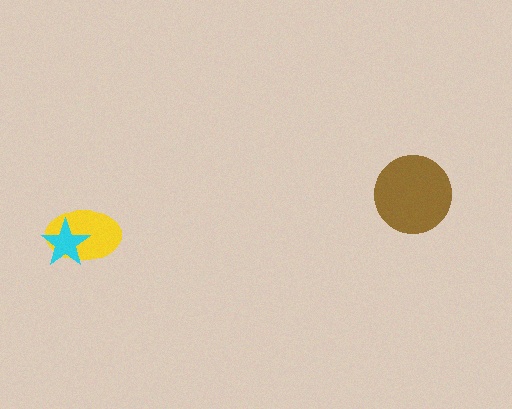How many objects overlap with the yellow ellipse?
1 object overlaps with the yellow ellipse.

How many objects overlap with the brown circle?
0 objects overlap with the brown circle.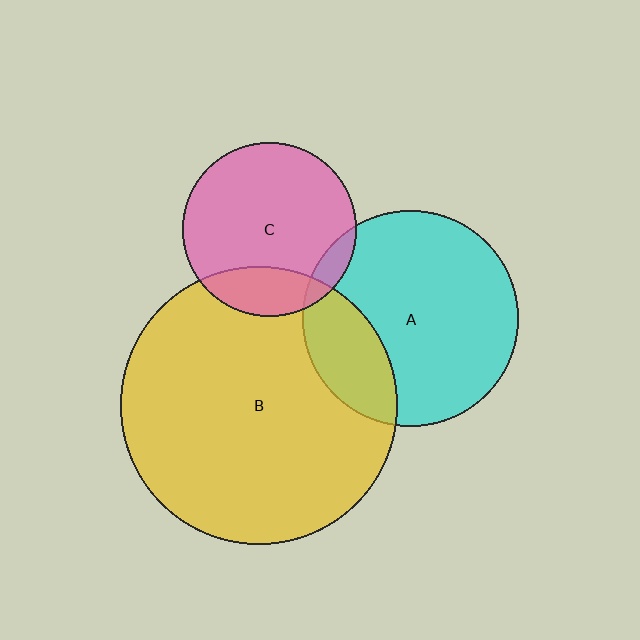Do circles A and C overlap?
Yes.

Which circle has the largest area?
Circle B (yellow).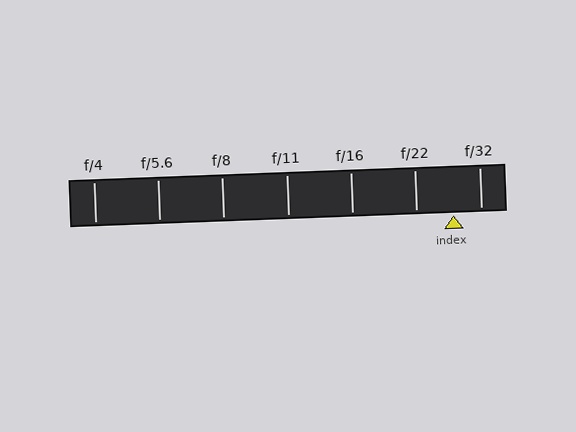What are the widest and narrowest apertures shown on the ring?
The widest aperture shown is f/4 and the narrowest is f/32.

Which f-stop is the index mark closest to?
The index mark is closest to f/32.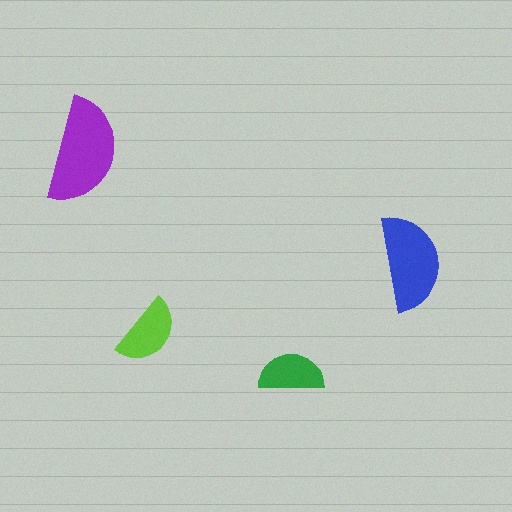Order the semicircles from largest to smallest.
the purple one, the blue one, the lime one, the green one.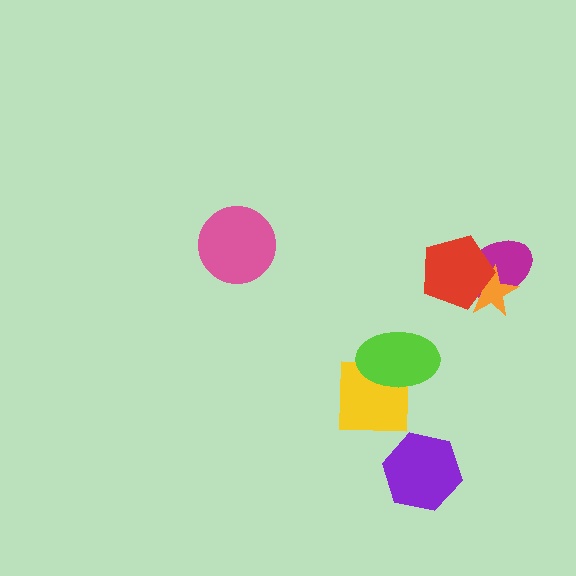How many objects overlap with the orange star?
2 objects overlap with the orange star.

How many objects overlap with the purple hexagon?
0 objects overlap with the purple hexagon.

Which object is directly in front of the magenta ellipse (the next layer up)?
The orange star is directly in front of the magenta ellipse.